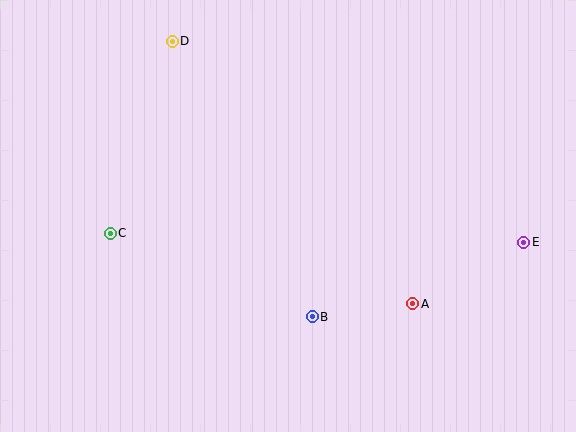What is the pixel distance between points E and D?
The distance between E and D is 405 pixels.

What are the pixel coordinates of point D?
Point D is at (172, 41).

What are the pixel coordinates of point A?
Point A is at (413, 304).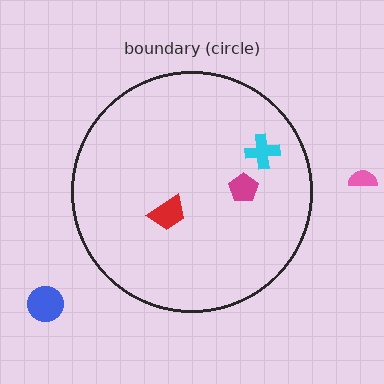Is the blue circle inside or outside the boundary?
Outside.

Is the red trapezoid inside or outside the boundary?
Inside.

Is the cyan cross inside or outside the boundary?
Inside.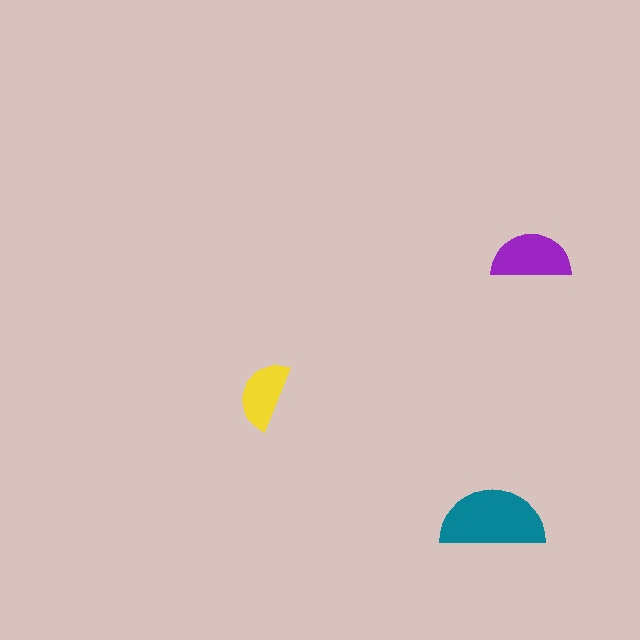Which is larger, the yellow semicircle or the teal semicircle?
The teal one.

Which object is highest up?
The purple semicircle is topmost.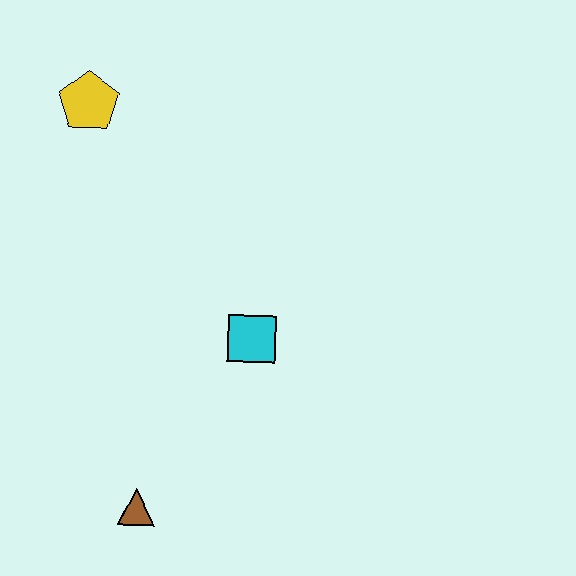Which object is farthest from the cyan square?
The yellow pentagon is farthest from the cyan square.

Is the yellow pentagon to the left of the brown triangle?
Yes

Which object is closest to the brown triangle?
The cyan square is closest to the brown triangle.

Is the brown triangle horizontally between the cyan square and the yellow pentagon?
Yes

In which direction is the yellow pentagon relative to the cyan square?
The yellow pentagon is above the cyan square.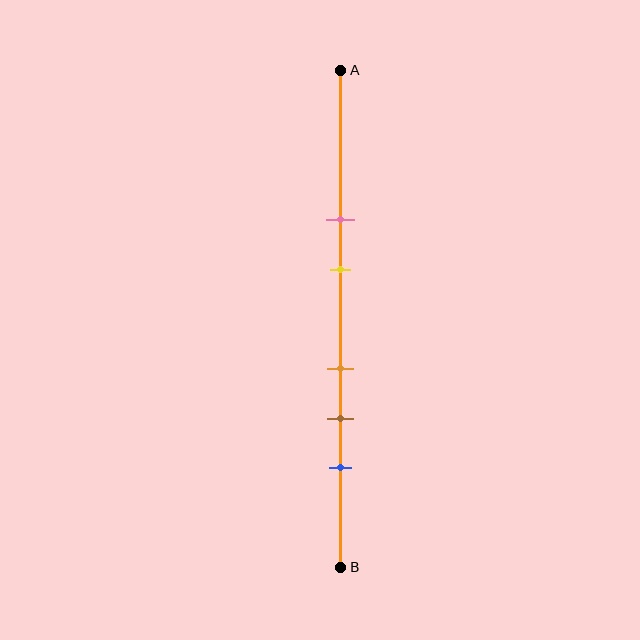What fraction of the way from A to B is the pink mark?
The pink mark is approximately 30% (0.3) of the way from A to B.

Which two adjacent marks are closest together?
The orange and brown marks are the closest adjacent pair.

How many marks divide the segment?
There are 5 marks dividing the segment.